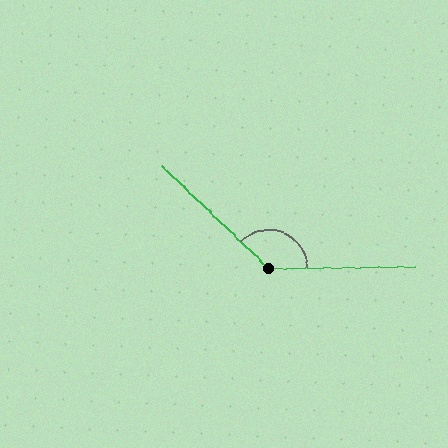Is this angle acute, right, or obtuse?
It is obtuse.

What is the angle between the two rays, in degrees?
Approximately 136 degrees.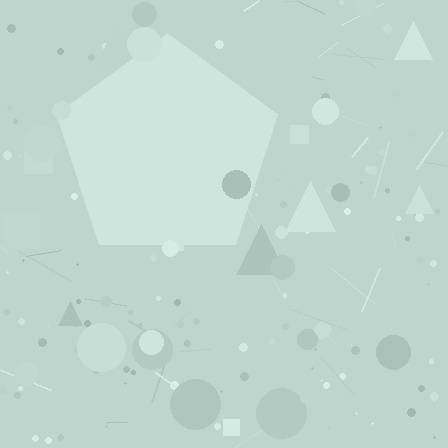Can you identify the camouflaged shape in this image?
The camouflaged shape is a pentagon.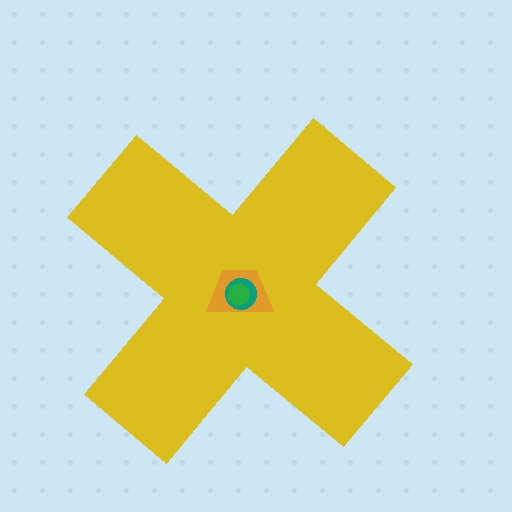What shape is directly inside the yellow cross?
The orange trapezoid.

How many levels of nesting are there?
4.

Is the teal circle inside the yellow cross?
Yes.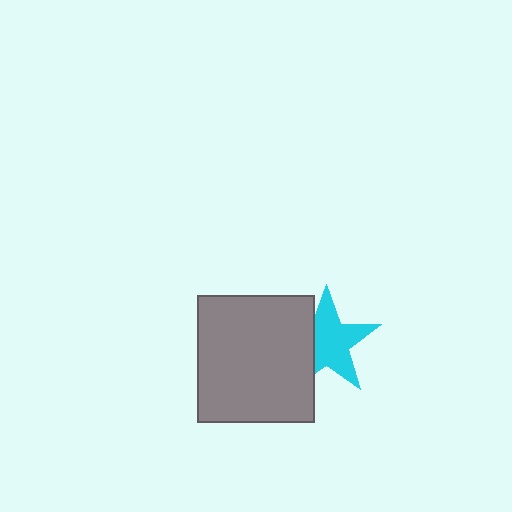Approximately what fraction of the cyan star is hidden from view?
Roughly 31% of the cyan star is hidden behind the gray rectangle.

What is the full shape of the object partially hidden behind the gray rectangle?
The partially hidden object is a cyan star.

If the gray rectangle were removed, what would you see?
You would see the complete cyan star.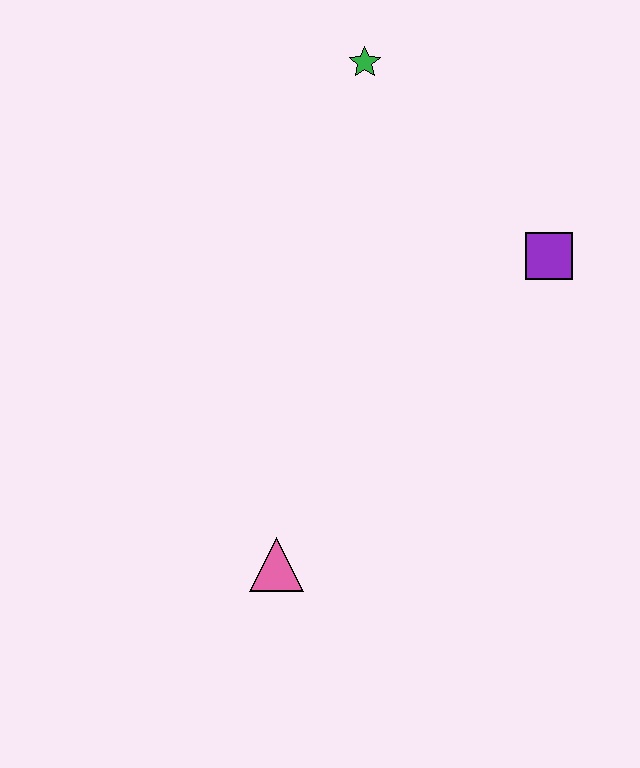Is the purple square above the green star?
No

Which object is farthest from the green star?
The pink triangle is farthest from the green star.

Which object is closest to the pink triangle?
The purple square is closest to the pink triangle.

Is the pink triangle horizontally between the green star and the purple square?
No